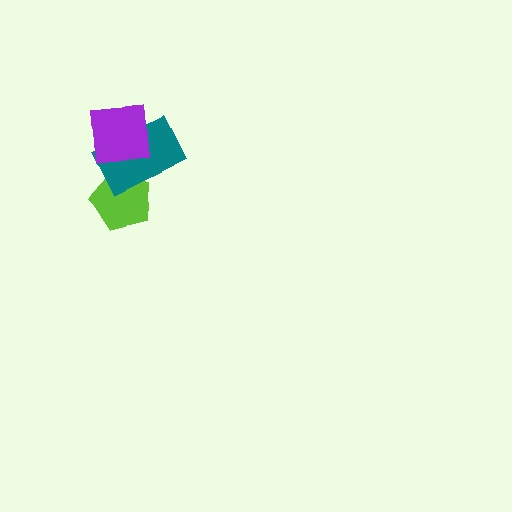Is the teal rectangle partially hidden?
Yes, it is partially covered by another shape.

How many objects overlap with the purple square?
1 object overlaps with the purple square.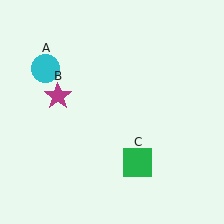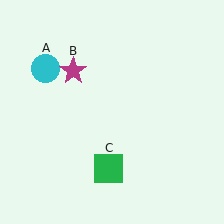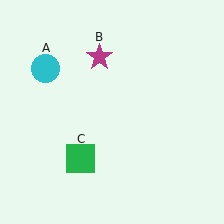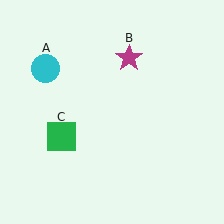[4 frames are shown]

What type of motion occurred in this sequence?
The magenta star (object B), green square (object C) rotated clockwise around the center of the scene.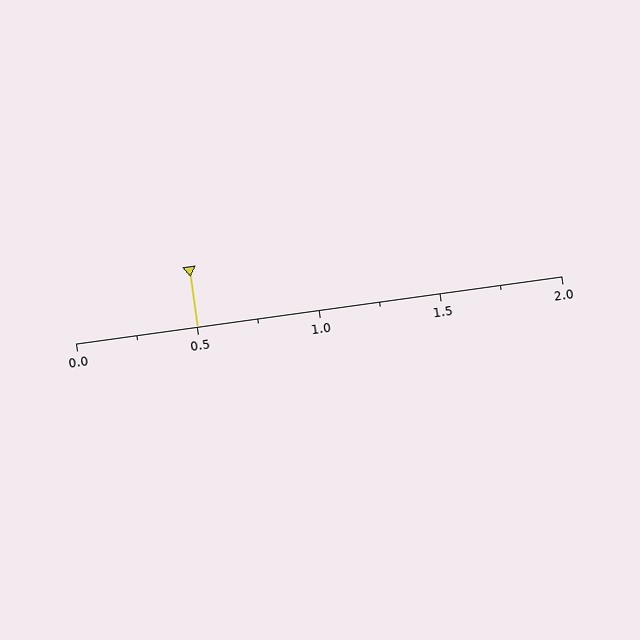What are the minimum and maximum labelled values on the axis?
The axis runs from 0.0 to 2.0.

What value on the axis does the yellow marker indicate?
The marker indicates approximately 0.5.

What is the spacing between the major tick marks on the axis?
The major ticks are spaced 0.5 apart.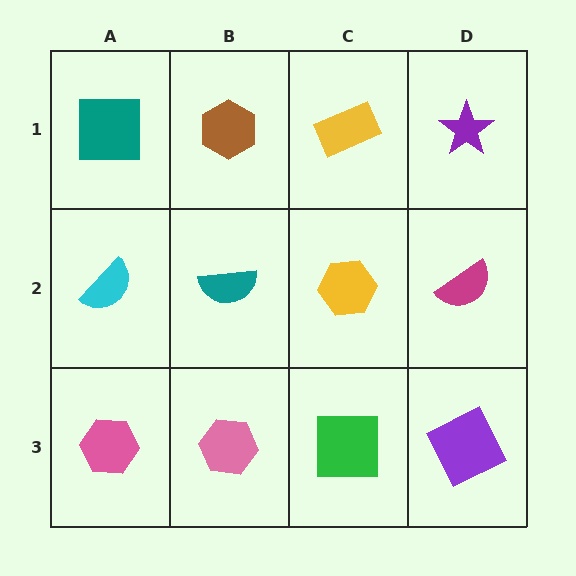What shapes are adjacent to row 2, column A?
A teal square (row 1, column A), a pink hexagon (row 3, column A), a teal semicircle (row 2, column B).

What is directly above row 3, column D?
A magenta semicircle.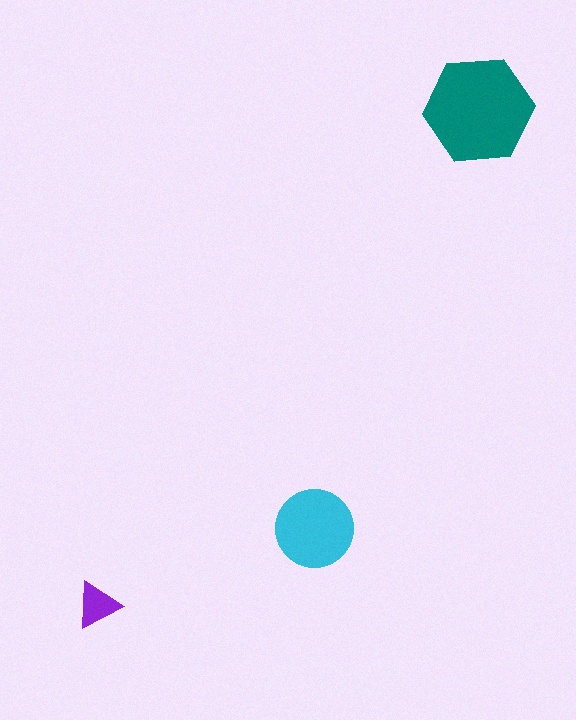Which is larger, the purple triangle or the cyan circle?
The cyan circle.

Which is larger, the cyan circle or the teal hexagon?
The teal hexagon.